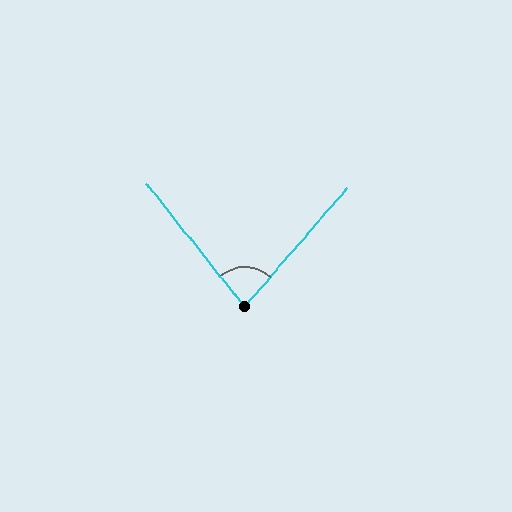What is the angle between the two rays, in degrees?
Approximately 79 degrees.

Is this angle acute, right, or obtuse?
It is acute.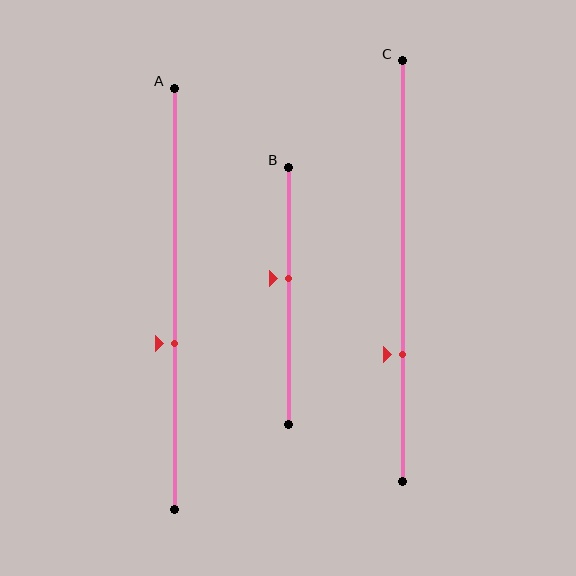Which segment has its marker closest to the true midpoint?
Segment B has its marker closest to the true midpoint.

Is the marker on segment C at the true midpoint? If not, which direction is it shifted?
No, the marker on segment C is shifted downward by about 20% of the segment length.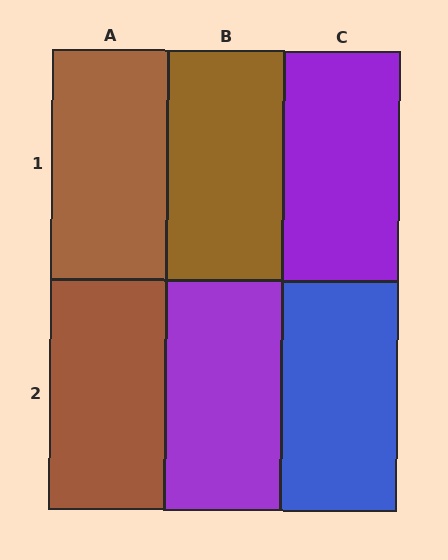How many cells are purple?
2 cells are purple.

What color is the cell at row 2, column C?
Blue.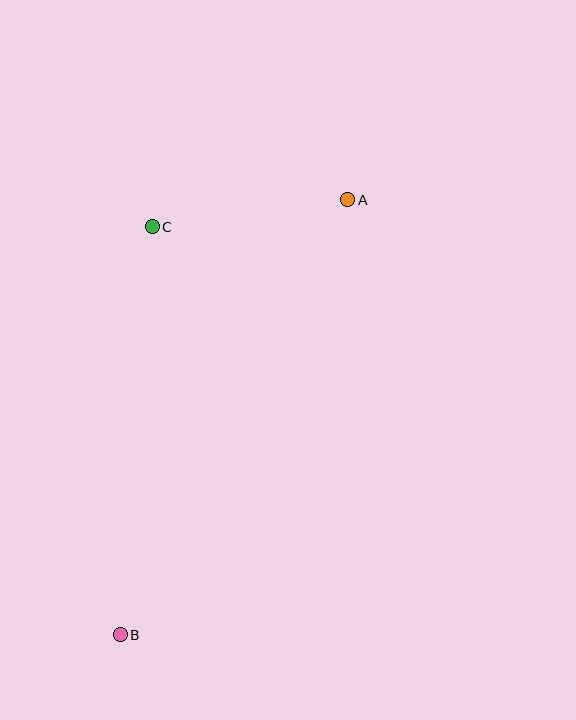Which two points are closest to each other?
Points A and C are closest to each other.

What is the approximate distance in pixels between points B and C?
The distance between B and C is approximately 409 pixels.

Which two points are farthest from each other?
Points A and B are farthest from each other.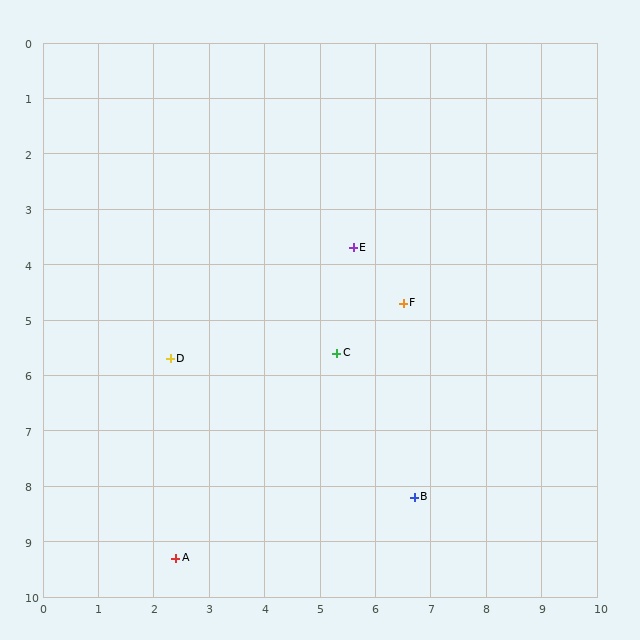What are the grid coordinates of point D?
Point D is at approximately (2.3, 5.7).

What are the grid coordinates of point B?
Point B is at approximately (6.7, 8.2).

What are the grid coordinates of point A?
Point A is at approximately (2.4, 9.3).